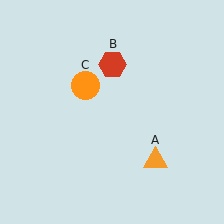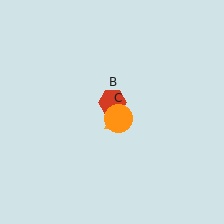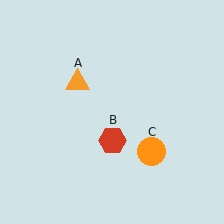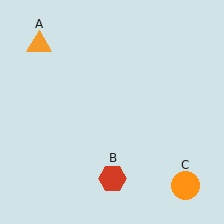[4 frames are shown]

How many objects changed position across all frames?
3 objects changed position: orange triangle (object A), red hexagon (object B), orange circle (object C).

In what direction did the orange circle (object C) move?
The orange circle (object C) moved down and to the right.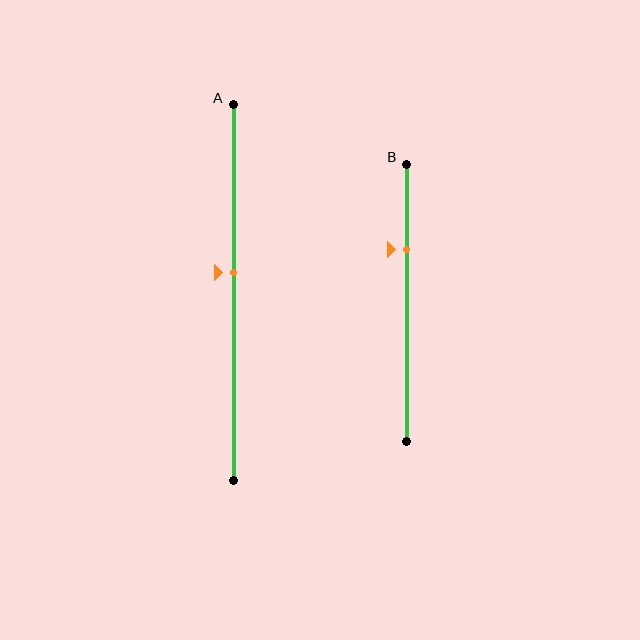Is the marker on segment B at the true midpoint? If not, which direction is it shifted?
No, the marker on segment B is shifted upward by about 19% of the segment length.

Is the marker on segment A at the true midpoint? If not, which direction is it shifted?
No, the marker on segment A is shifted upward by about 5% of the segment length.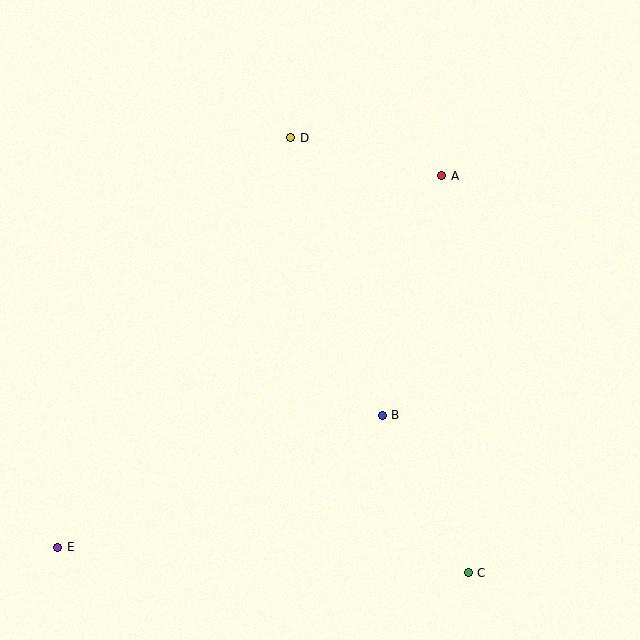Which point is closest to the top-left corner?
Point D is closest to the top-left corner.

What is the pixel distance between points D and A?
The distance between D and A is 156 pixels.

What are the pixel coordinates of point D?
Point D is at (291, 138).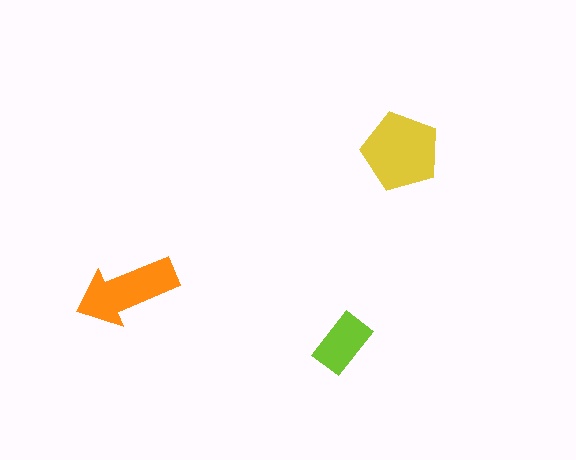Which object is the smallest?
The lime rectangle.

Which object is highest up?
The yellow pentagon is topmost.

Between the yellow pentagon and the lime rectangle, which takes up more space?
The yellow pentagon.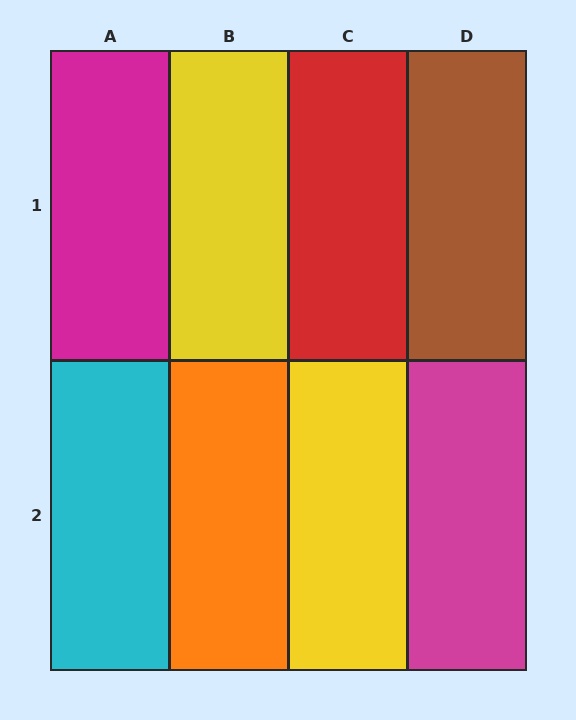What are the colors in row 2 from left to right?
Cyan, orange, yellow, magenta.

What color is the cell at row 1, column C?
Red.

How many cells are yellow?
2 cells are yellow.